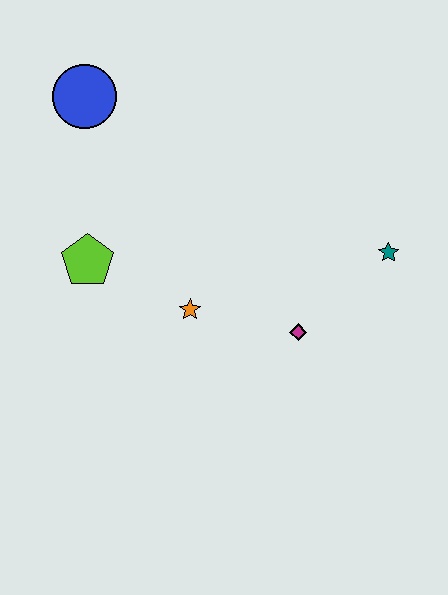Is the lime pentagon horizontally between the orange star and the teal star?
No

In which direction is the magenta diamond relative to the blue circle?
The magenta diamond is below the blue circle.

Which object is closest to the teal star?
The magenta diamond is closest to the teal star.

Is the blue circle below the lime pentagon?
No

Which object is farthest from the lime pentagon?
The teal star is farthest from the lime pentagon.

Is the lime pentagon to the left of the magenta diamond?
Yes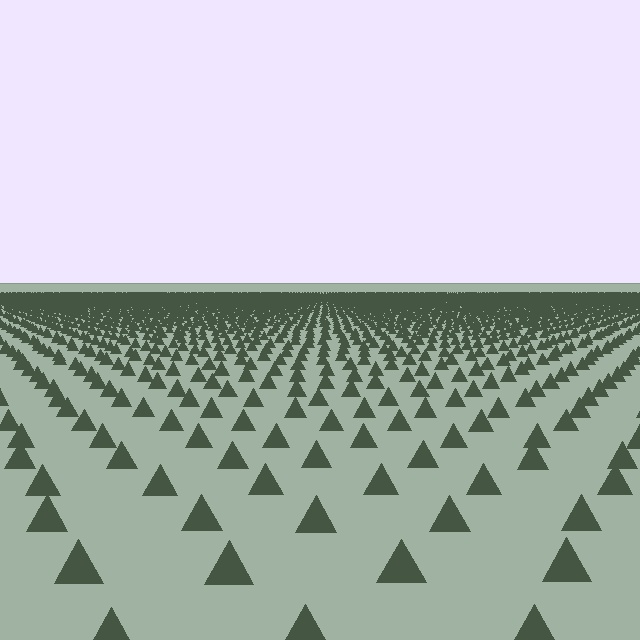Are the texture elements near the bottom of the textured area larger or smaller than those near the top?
Larger. Near the bottom, elements are closer to the viewer and appear at a bigger on-screen size.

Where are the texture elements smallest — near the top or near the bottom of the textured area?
Near the top.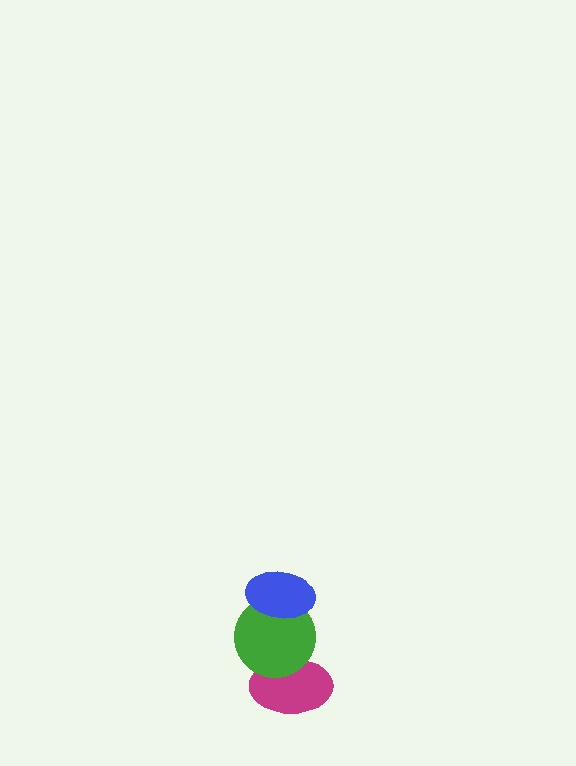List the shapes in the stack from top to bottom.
From top to bottom: the blue ellipse, the green circle, the magenta ellipse.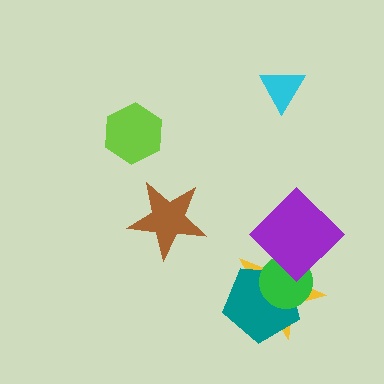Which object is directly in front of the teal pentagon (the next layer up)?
The green circle is directly in front of the teal pentagon.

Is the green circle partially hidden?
Yes, it is partially covered by another shape.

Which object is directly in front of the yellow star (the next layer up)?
The teal pentagon is directly in front of the yellow star.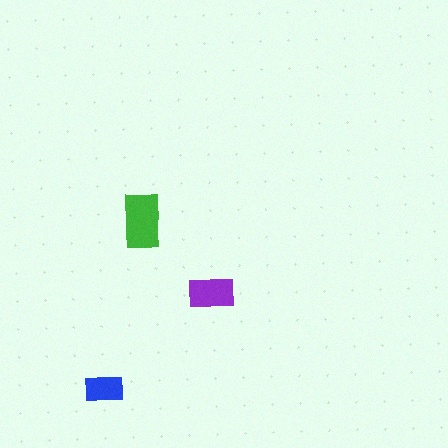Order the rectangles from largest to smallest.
the green one, the purple one, the blue one.